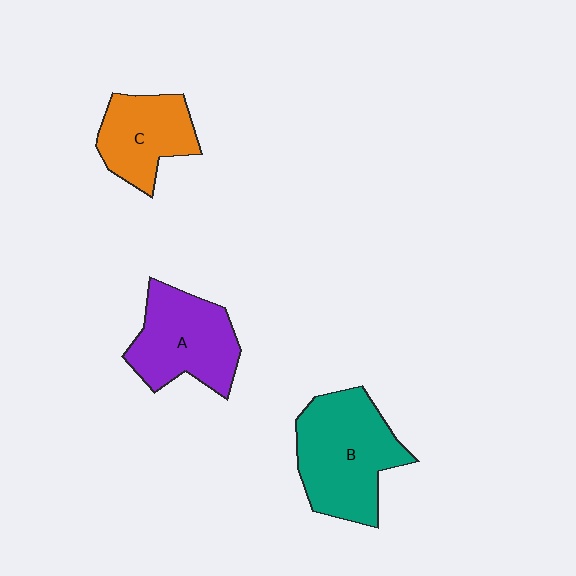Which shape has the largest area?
Shape B (teal).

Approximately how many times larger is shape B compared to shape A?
Approximately 1.2 times.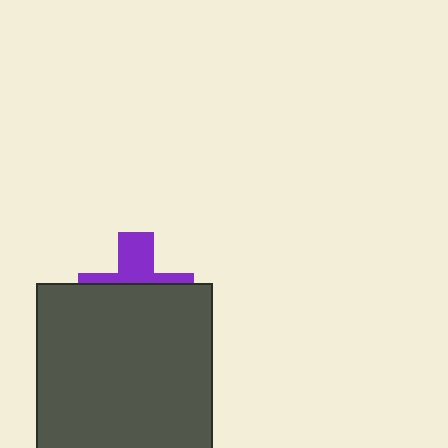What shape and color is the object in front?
The object in front is a dark gray square.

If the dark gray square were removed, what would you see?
You would see the complete purple cross.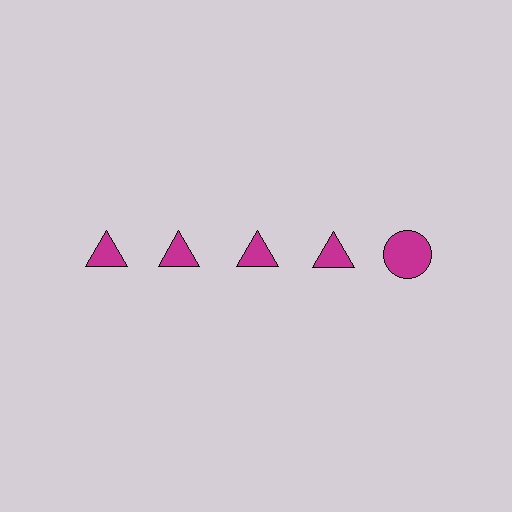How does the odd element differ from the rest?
It has a different shape: circle instead of triangle.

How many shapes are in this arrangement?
There are 5 shapes arranged in a grid pattern.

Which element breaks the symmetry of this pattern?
The magenta circle in the top row, rightmost column breaks the symmetry. All other shapes are magenta triangles.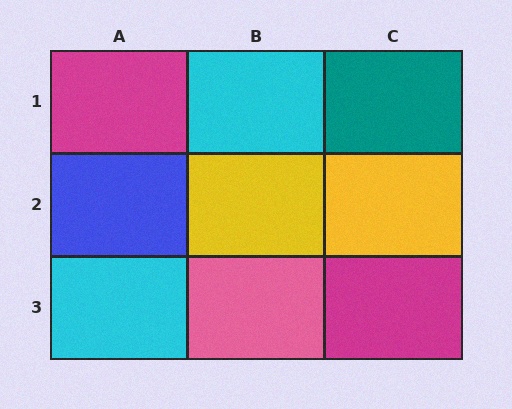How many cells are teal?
1 cell is teal.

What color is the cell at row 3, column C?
Magenta.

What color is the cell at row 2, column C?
Yellow.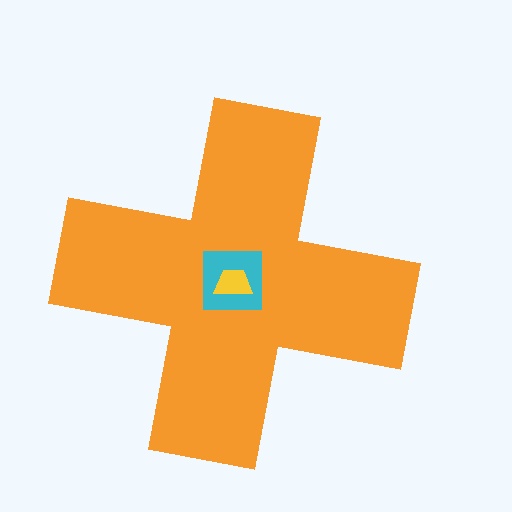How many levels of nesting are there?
3.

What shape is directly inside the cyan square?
The yellow trapezoid.